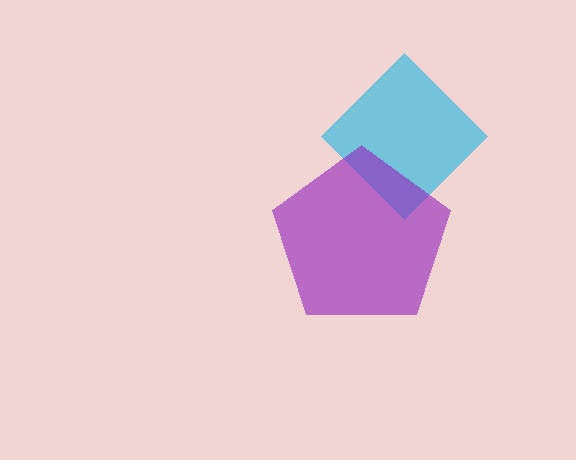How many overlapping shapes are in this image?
There are 2 overlapping shapes in the image.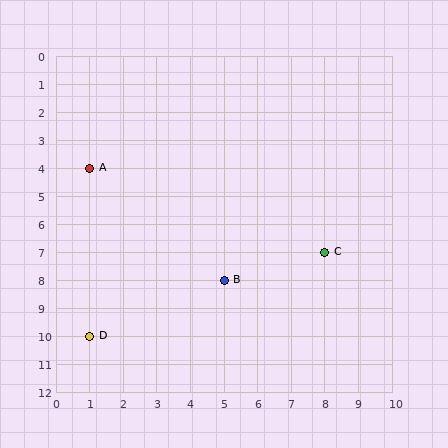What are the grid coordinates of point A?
Point A is at grid coordinates (1, 4).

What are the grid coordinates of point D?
Point D is at grid coordinates (1, 10).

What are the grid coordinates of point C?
Point C is at grid coordinates (8, 7).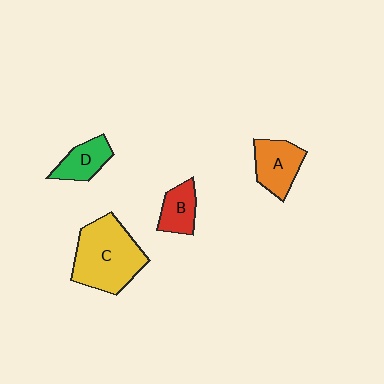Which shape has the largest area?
Shape C (yellow).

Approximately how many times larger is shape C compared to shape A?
Approximately 1.9 times.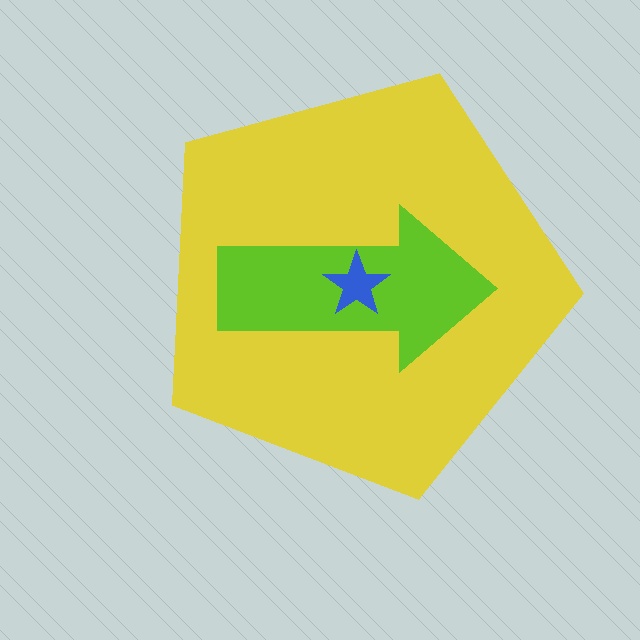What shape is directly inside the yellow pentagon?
The lime arrow.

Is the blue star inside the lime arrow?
Yes.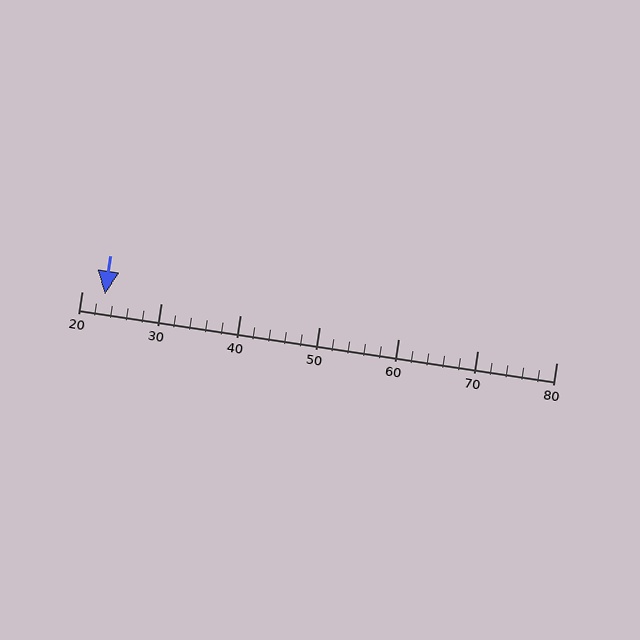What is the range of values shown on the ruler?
The ruler shows values from 20 to 80.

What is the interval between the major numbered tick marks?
The major tick marks are spaced 10 units apart.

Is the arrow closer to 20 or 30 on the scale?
The arrow is closer to 20.